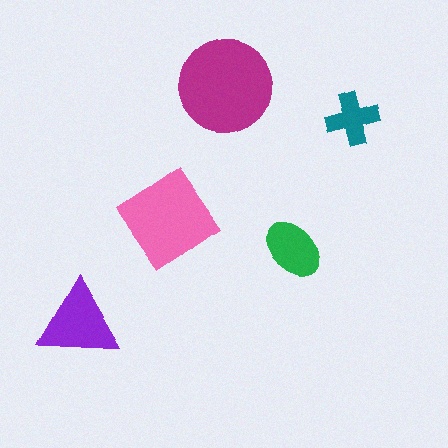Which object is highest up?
The magenta circle is topmost.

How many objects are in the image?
There are 5 objects in the image.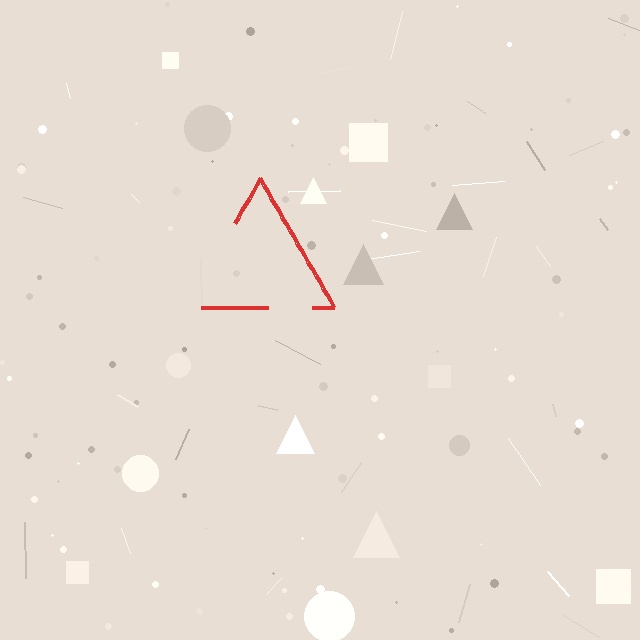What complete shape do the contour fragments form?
The contour fragments form a triangle.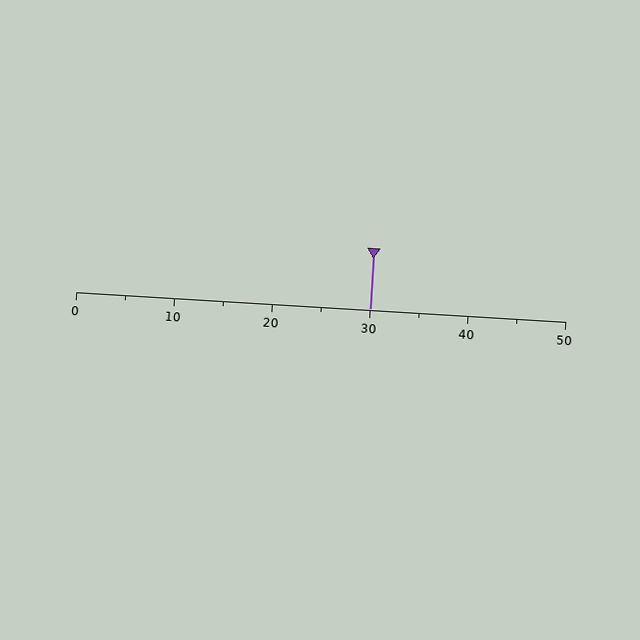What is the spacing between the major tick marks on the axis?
The major ticks are spaced 10 apart.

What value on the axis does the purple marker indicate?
The marker indicates approximately 30.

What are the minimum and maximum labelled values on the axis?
The axis runs from 0 to 50.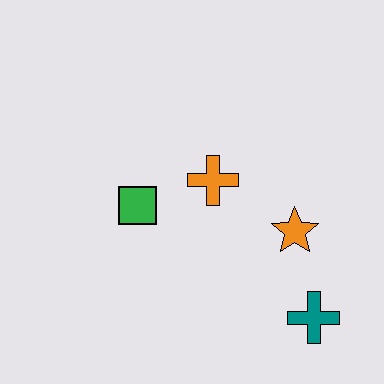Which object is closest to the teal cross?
The orange star is closest to the teal cross.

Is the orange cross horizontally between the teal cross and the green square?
Yes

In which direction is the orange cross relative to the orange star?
The orange cross is to the left of the orange star.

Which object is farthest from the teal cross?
The green square is farthest from the teal cross.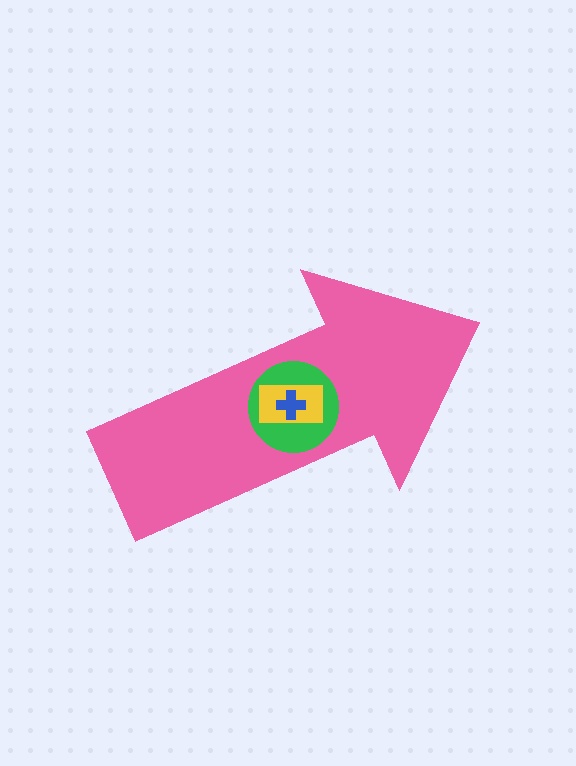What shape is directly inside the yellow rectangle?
The blue cross.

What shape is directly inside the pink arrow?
The green circle.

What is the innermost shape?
The blue cross.